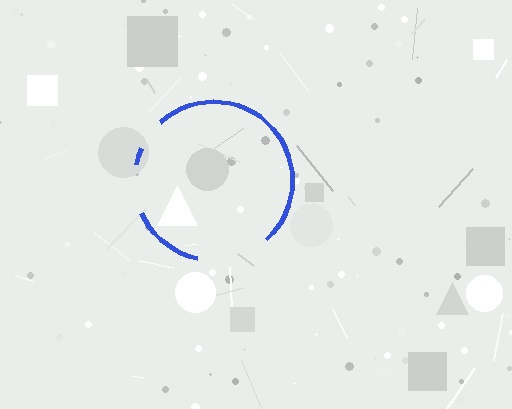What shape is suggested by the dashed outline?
The dashed outline suggests a circle.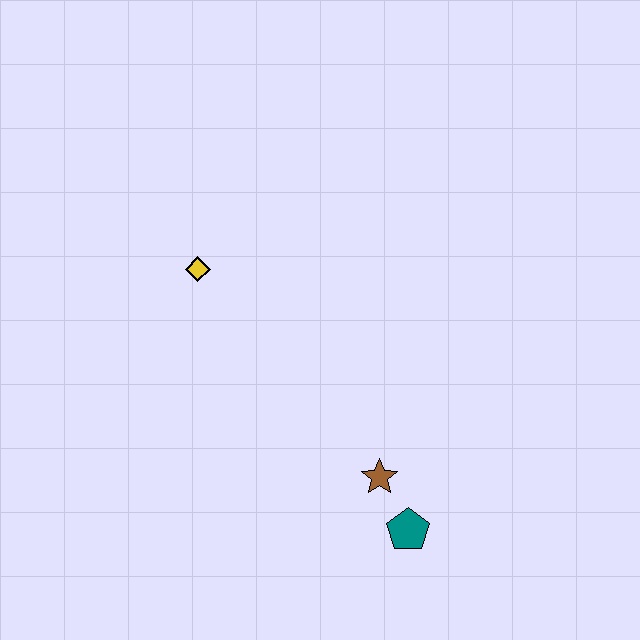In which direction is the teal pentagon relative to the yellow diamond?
The teal pentagon is below the yellow diamond.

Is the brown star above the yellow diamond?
No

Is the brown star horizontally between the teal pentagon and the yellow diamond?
Yes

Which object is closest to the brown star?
The teal pentagon is closest to the brown star.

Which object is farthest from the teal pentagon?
The yellow diamond is farthest from the teal pentagon.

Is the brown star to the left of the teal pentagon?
Yes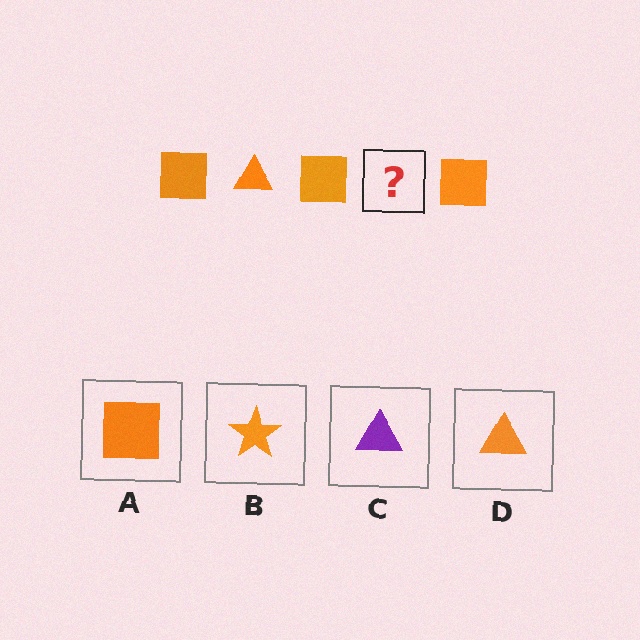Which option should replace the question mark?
Option D.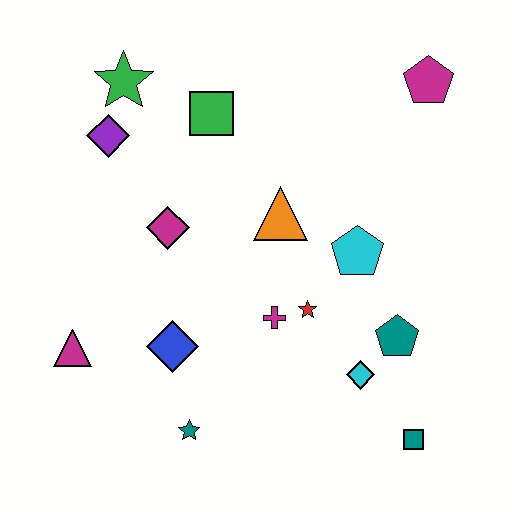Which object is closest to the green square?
The green star is closest to the green square.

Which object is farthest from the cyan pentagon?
The magenta triangle is farthest from the cyan pentagon.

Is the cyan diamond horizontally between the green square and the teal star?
No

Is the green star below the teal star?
No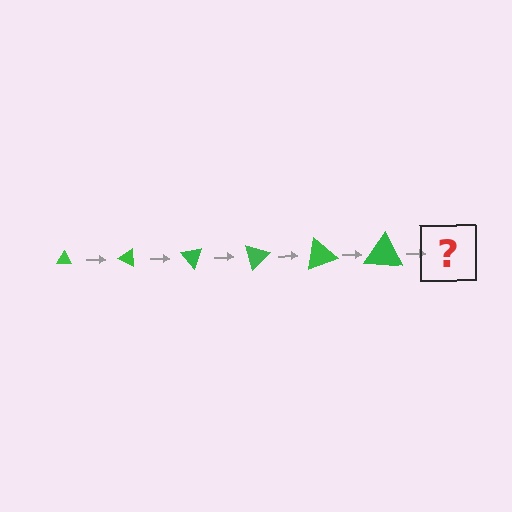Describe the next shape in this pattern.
It should be a triangle, larger than the previous one and rotated 150 degrees from the start.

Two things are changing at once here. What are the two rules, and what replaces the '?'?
The two rules are that the triangle grows larger each step and it rotates 25 degrees each step. The '?' should be a triangle, larger than the previous one and rotated 150 degrees from the start.